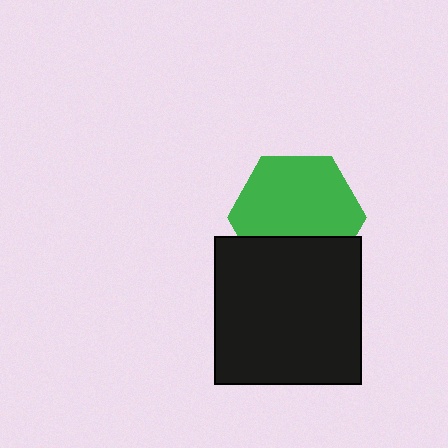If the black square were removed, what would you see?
You would see the complete green hexagon.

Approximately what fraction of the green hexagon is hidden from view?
Roughly 31% of the green hexagon is hidden behind the black square.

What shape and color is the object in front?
The object in front is a black square.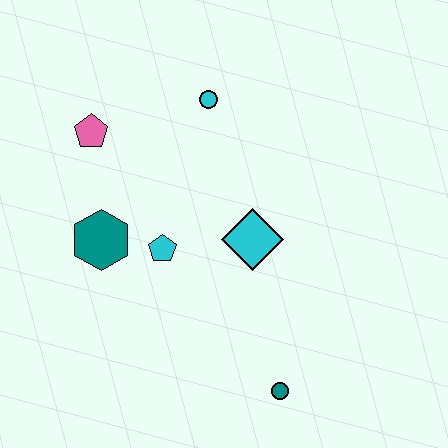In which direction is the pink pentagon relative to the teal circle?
The pink pentagon is above the teal circle.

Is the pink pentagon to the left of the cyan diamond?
Yes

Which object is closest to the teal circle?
The cyan diamond is closest to the teal circle.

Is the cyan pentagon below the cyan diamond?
Yes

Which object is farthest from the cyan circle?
The teal circle is farthest from the cyan circle.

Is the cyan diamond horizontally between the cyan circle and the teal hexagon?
No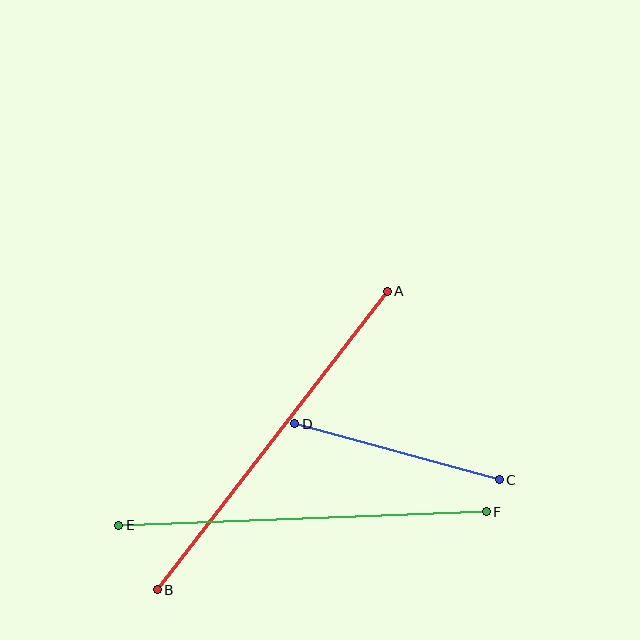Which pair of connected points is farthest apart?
Points A and B are farthest apart.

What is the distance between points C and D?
The distance is approximately 212 pixels.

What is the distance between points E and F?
The distance is approximately 368 pixels.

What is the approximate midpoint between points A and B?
The midpoint is at approximately (272, 441) pixels.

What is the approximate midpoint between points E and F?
The midpoint is at approximately (302, 518) pixels.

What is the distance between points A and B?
The distance is approximately 377 pixels.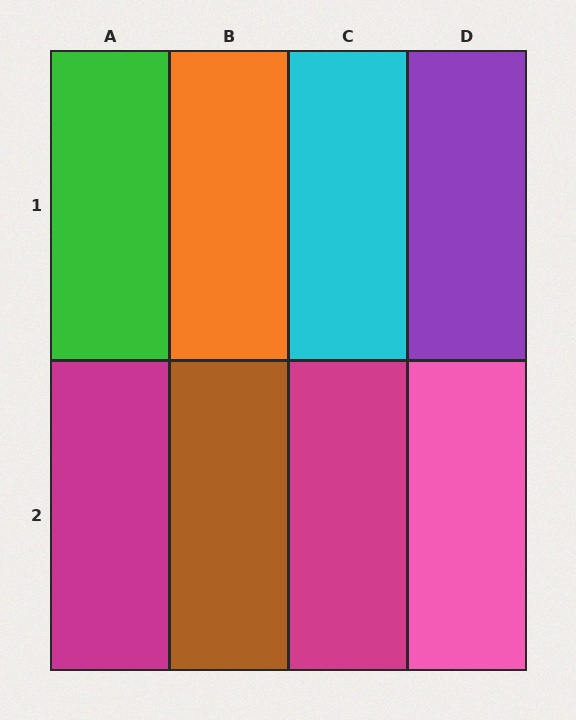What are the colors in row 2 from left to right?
Magenta, brown, magenta, pink.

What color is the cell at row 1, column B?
Orange.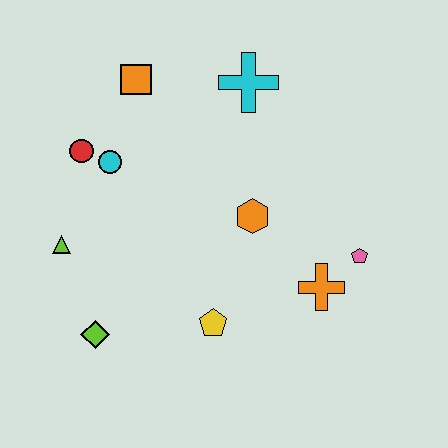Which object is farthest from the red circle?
The pink pentagon is farthest from the red circle.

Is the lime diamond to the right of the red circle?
Yes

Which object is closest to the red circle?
The cyan circle is closest to the red circle.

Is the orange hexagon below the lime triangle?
No